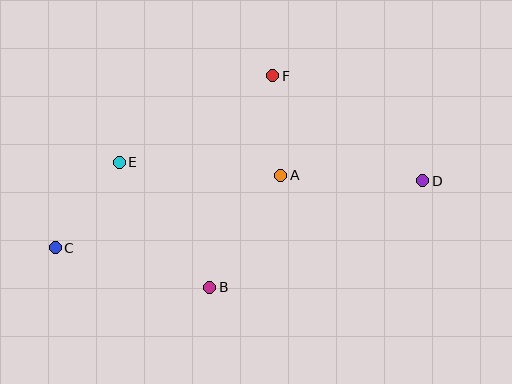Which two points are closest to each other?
Points A and F are closest to each other.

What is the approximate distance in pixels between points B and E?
The distance between B and E is approximately 154 pixels.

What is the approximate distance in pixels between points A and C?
The distance between A and C is approximately 237 pixels.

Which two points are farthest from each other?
Points C and D are farthest from each other.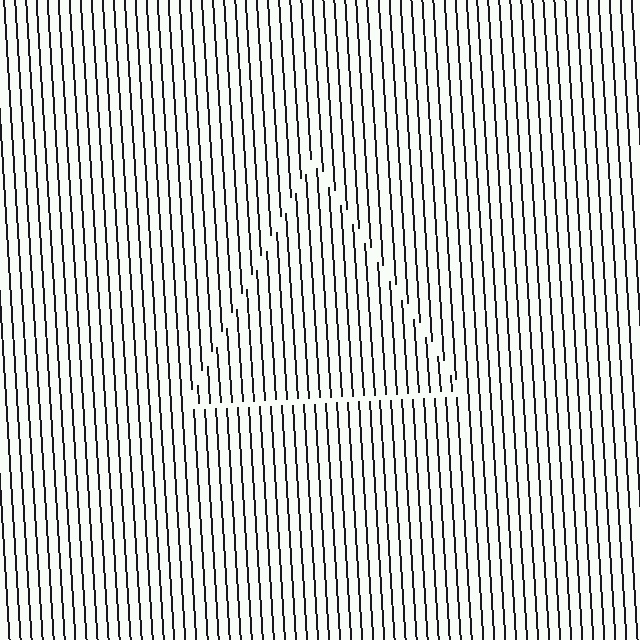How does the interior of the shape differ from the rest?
The interior of the shape contains the same grating, shifted by half a period — the contour is defined by the phase discontinuity where line-ends from the inner and outer gratings abut.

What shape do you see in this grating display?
An illusory triangle. The interior of the shape contains the same grating, shifted by half a period — the contour is defined by the phase discontinuity where line-ends from the inner and outer gratings abut.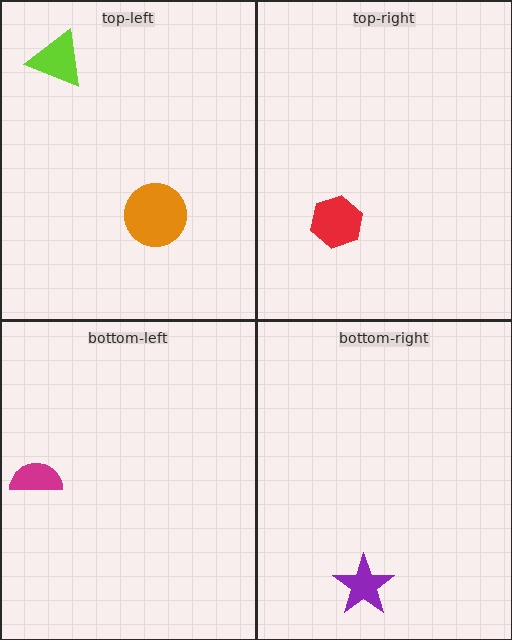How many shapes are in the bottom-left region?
1.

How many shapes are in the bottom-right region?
1.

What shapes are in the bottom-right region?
The purple star.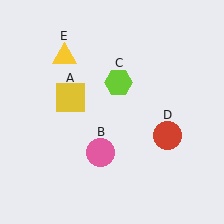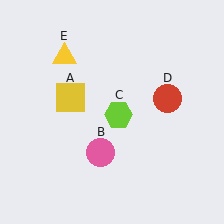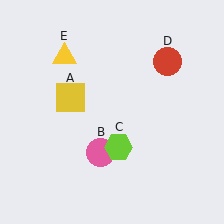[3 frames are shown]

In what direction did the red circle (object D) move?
The red circle (object D) moved up.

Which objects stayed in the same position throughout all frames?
Yellow square (object A) and pink circle (object B) and yellow triangle (object E) remained stationary.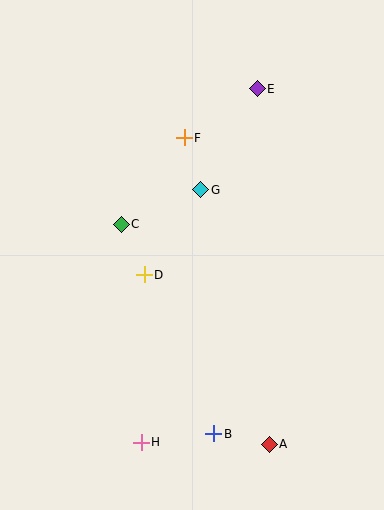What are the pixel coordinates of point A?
Point A is at (269, 444).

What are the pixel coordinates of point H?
Point H is at (141, 442).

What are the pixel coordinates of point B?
Point B is at (214, 434).